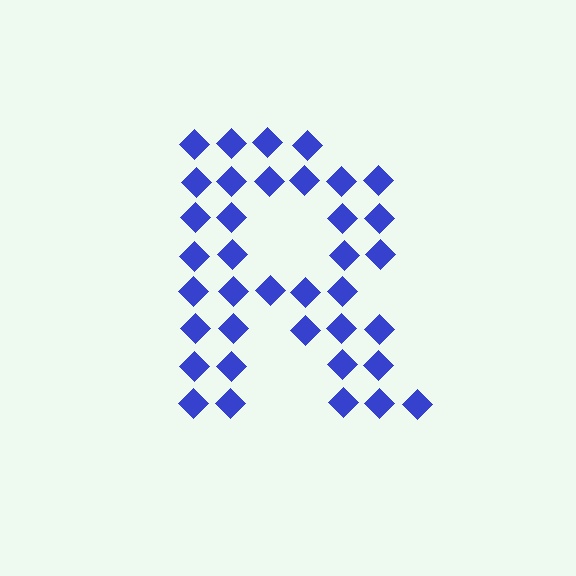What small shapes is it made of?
It is made of small diamonds.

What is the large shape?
The large shape is the letter R.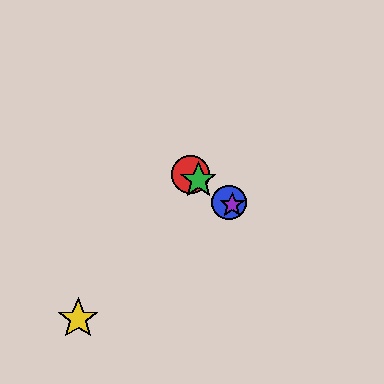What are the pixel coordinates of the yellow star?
The yellow star is at (78, 319).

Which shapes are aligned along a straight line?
The red circle, the blue circle, the green star, the purple star are aligned along a straight line.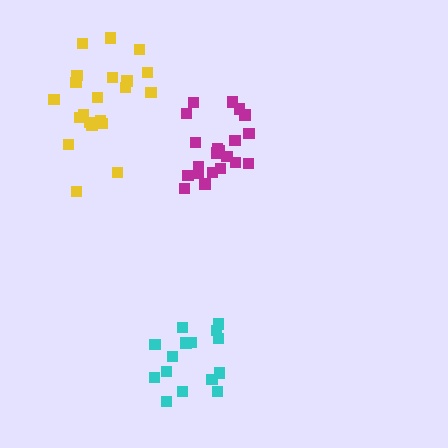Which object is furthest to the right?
The magenta cluster is rightmost.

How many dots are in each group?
Group 1: 15 dots, Group 2: 21 dots, Group 3: 21 dots (57 total).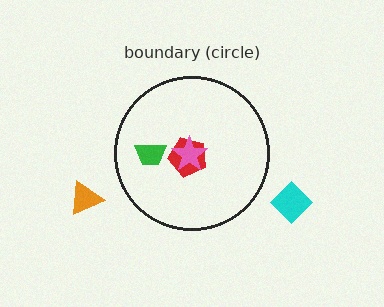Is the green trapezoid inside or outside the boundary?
Inside.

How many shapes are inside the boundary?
3 inside, 2 outside.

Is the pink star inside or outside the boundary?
Inside.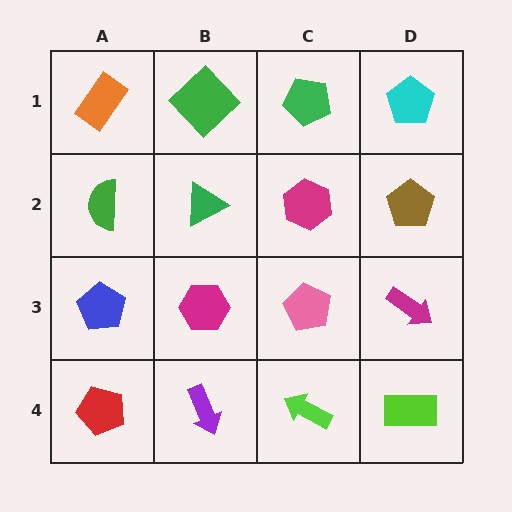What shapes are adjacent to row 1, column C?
A magenta hexagon (row 2, column C), a green diamond (row 1, column B), a cyan pentagon (row 1, column D).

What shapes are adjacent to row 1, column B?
A green triangle (row 2, column B), an orange rectangle (row 1, column A), a green pentagon (row 1, column C).